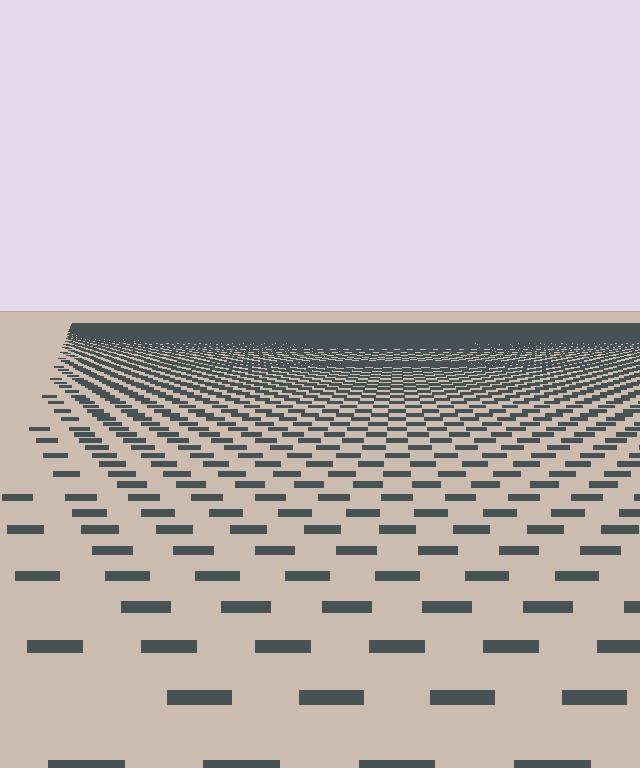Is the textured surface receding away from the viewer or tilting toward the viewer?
The surface is receding away from the viewer. Texture elements get smaller and denser toward the top.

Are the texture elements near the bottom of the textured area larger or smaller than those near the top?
Larger. Near the bottom, elements are closer to the viewer and appear at a bigger on-screen size.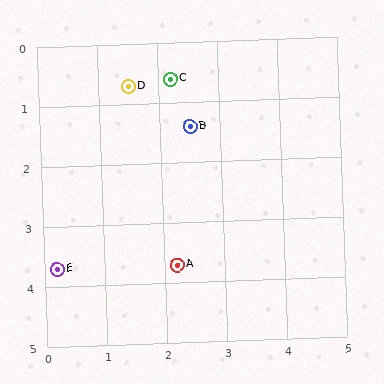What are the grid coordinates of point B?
Point B is at approximately (2.5, 1.4).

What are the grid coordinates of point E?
Point E is at approximately (0.2, 3.7).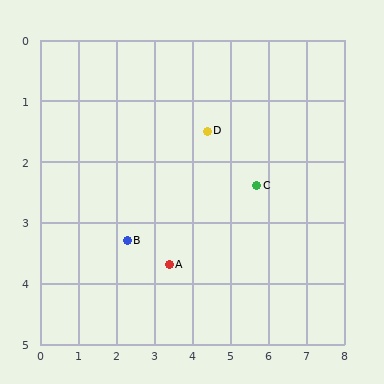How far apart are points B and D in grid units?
Points B and D are about 2.8 grid units apart.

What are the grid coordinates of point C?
Point C is at approximately (5.7, 2.4).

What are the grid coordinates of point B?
Point B is at approximately (2.3, 3.3).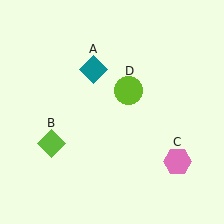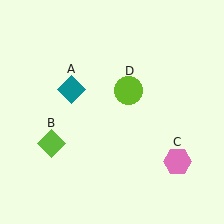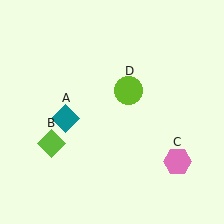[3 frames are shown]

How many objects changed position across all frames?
1 object changed position: teal diamond (object A).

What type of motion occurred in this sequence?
The teal diamond (object A) rotated counterclockwise around the center of the scene.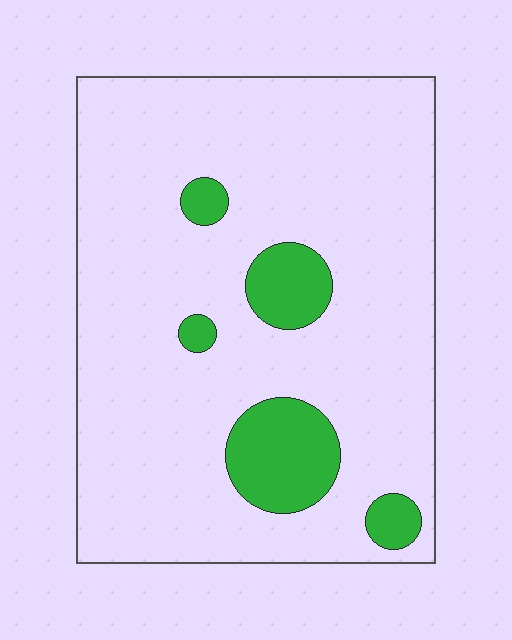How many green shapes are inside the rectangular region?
5.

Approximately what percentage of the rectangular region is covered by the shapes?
Approximately 15%.